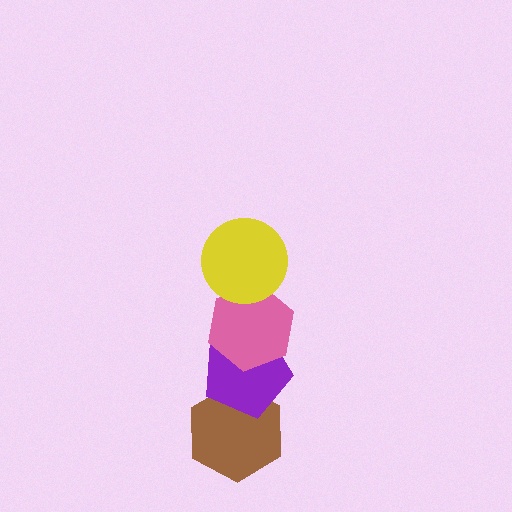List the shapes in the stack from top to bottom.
From top to bottom: the yellow circle, the pink hexagon, the purple pentagon, the brown hexagon.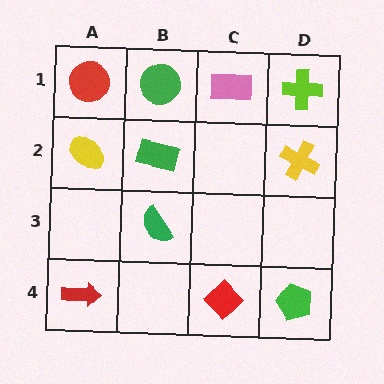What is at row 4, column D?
A green pentagon.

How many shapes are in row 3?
1 shape.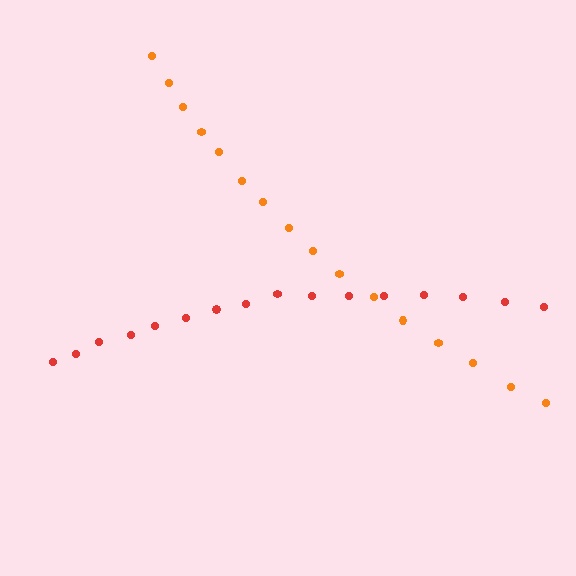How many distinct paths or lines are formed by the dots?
There are 2 distinct paths.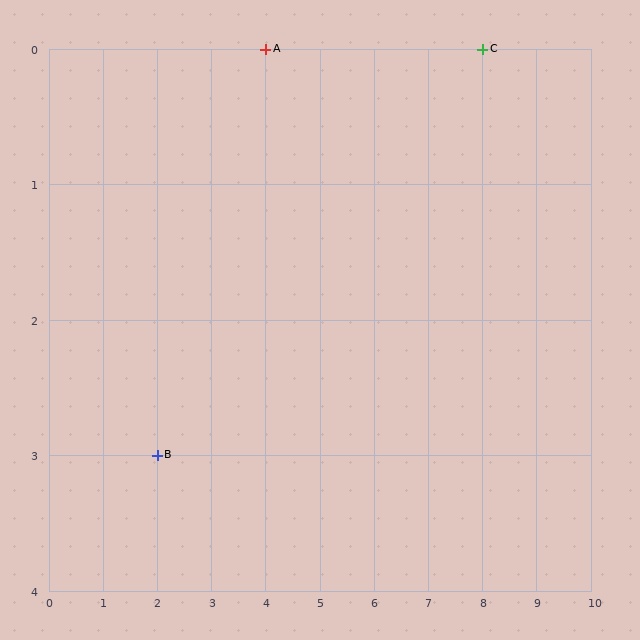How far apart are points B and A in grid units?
Points B and A are 2 columns and 3 rows apart (about 3.6 grid units diagonally).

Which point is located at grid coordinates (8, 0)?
Point C is at (8, 0).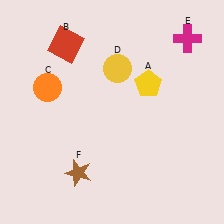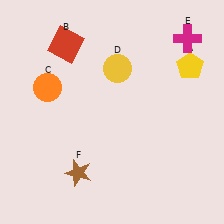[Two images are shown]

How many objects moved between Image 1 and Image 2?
1 object moved between the two images.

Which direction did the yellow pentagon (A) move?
The yellow pentagon (A) moved right.